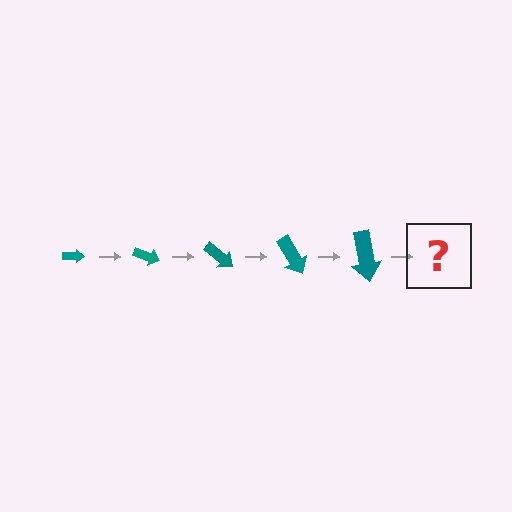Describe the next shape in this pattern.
It should be an arrow, larger than the previous one and rotated 100 degrees from the start.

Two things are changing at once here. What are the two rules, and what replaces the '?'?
The two rules are that the arrow grows larger each step and it rotates 20 degrees each step. The '?' should be an arrow, larger than the previous one and rotated 100 degrees from the start.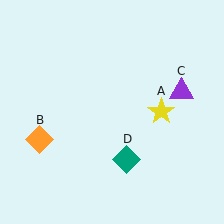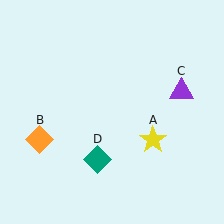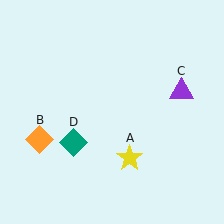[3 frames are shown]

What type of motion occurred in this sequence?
The yellow star (object A), teal diamond (object D) rotated clockwise around the center of the scene.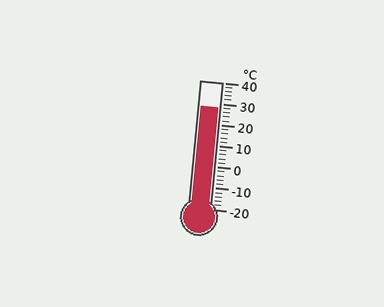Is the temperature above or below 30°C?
The temperature is below 30°C.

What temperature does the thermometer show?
The thermometer shows approximately 28°C.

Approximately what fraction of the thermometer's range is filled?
The thermometer is filled to approximately 80% of its range.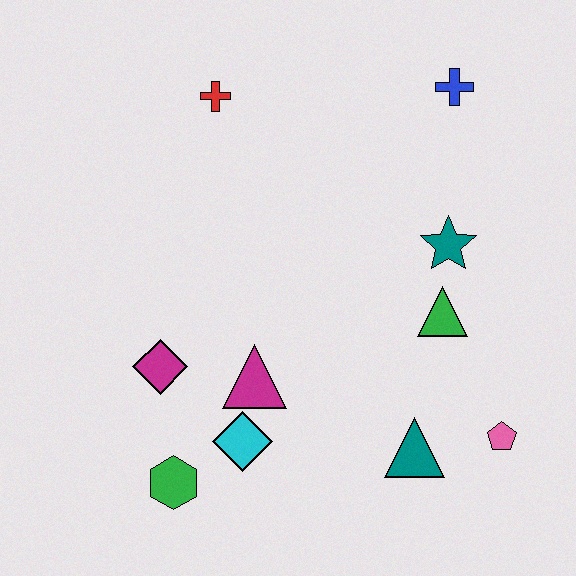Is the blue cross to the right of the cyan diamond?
Yes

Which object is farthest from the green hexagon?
The blue cross is farthest from the green hexagon.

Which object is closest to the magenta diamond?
The magenta triangle is closest to the magenta diamond.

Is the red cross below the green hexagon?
No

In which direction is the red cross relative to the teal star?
The red cross is to the left of the teal star.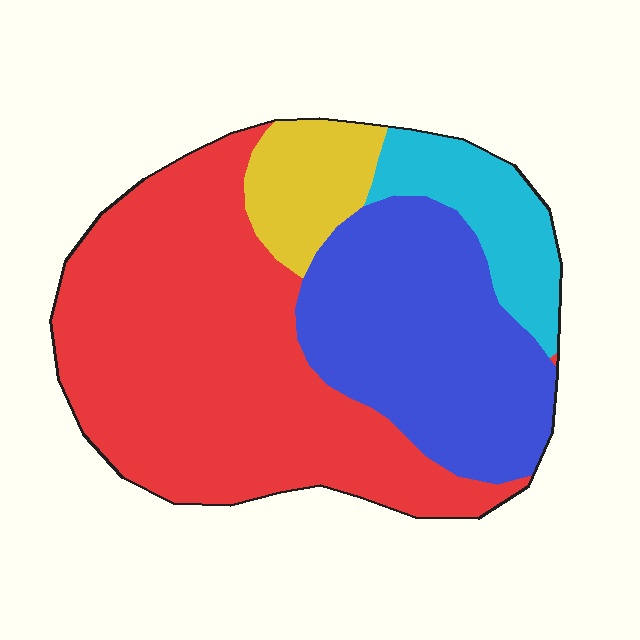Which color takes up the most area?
Red, at roughly 50%.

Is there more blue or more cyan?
Blue.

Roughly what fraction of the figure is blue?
Blue takes up about one third (1/3) of the figure.